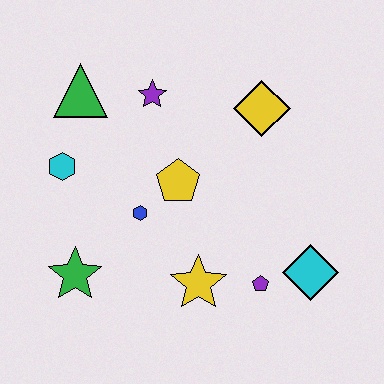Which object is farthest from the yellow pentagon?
The cyan diamond is farthest from the yellow pentagon.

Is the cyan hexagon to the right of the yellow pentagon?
No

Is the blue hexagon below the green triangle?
Yes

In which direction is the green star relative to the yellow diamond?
The green star is to the left of the yellow diamond.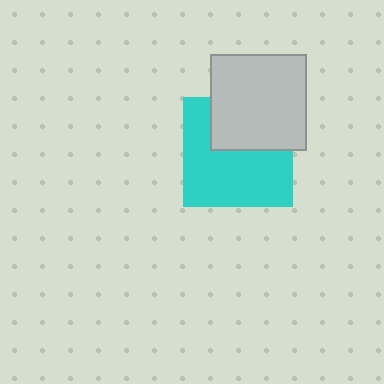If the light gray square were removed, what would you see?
You would see the complete cyan square.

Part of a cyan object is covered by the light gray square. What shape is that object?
It is a square.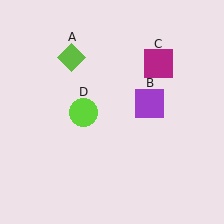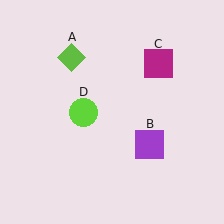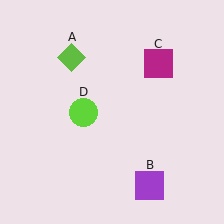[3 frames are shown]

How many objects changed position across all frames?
1 object changed position: purple square (object B).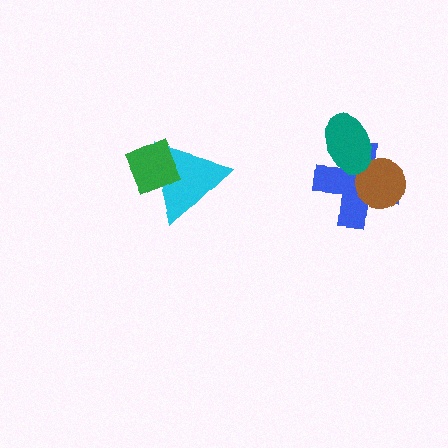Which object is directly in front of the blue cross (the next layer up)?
The brown circle is directly in front of the blue cross.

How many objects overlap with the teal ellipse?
2 objects overlap with the teal ellipse.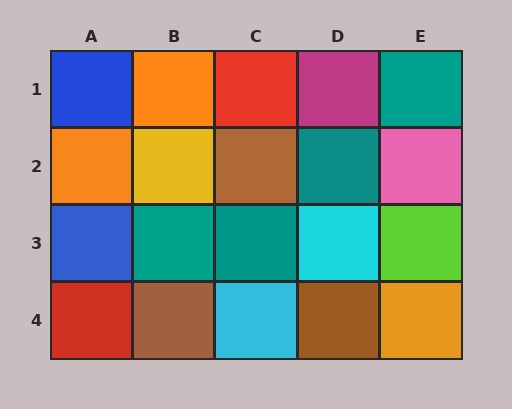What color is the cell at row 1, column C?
Red.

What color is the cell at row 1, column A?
Blue.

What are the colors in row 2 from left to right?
Orange, yellow, brown, teal, pink.